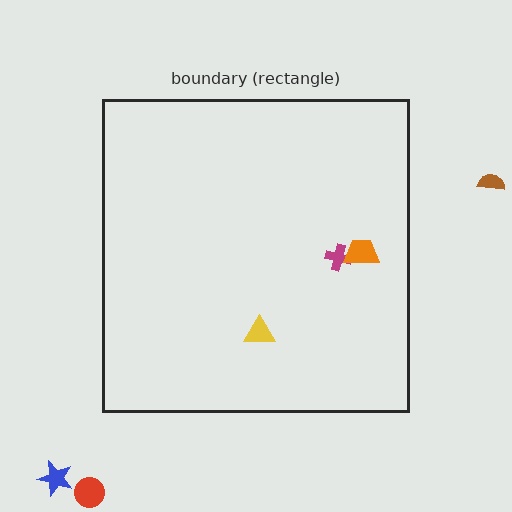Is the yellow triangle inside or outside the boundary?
Inside.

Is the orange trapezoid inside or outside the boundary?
Inside.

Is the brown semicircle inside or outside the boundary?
Outside.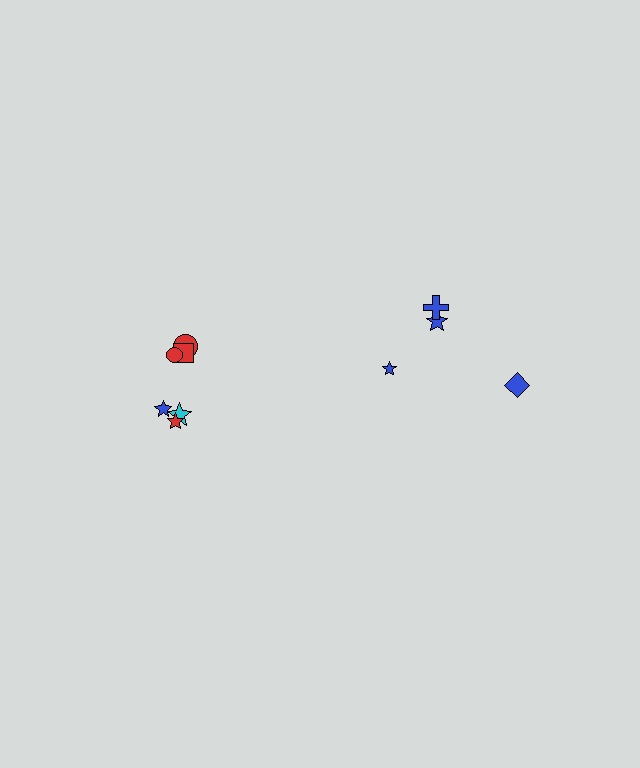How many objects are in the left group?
There are 6 objects.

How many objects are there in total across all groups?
There are 10 objects.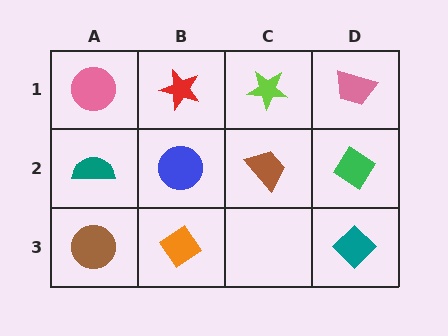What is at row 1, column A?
A pink circle.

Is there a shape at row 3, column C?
No, that cell is empty.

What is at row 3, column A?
A brown circle.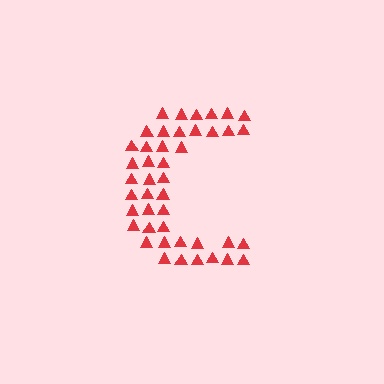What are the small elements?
The small elements are triangles.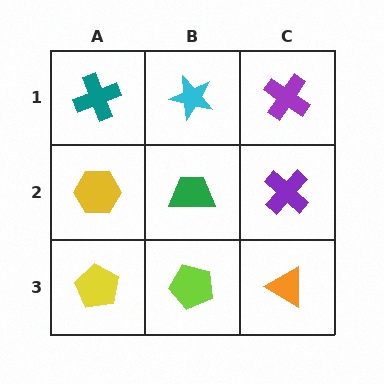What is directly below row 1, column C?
A purple cross.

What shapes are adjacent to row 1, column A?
A yellow hexagon (row 2, column A), a cyan star (row 1, column B).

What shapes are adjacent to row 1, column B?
A green trapezoid (row 2, column B), a teal cross (row 1, column A), a purple cross (row 1, column C).